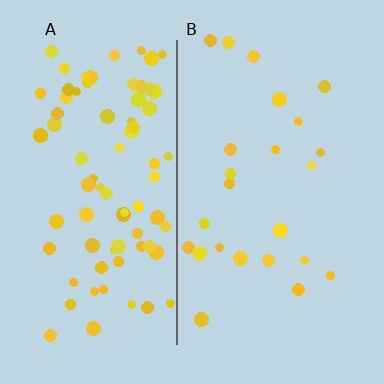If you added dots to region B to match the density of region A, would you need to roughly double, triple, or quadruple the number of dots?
Approximately triple.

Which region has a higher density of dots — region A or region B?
A (the left).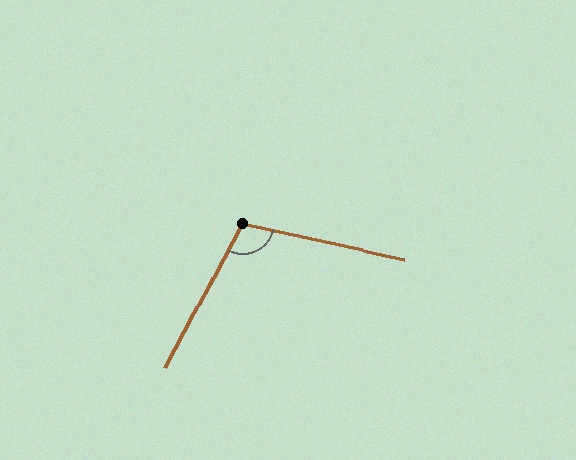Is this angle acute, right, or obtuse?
It is obtuse.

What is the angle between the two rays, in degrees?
Approximately 106 degrees.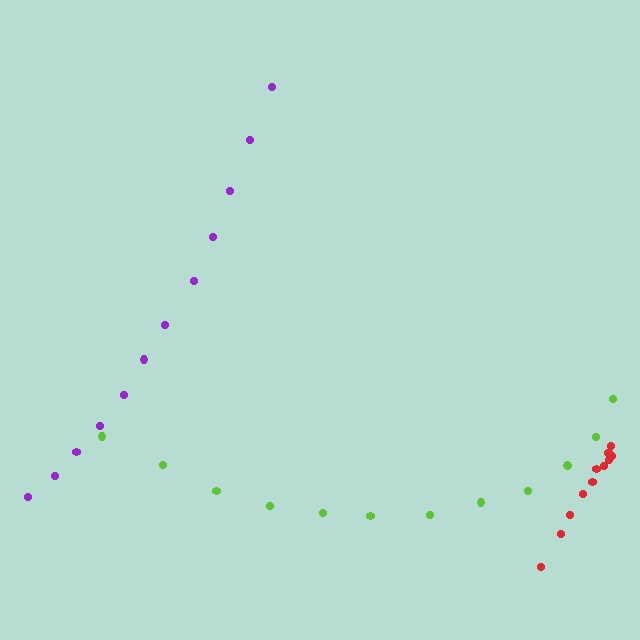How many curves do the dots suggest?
There are 3 distinct paths.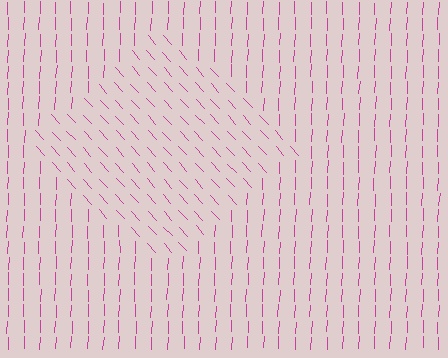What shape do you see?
I see a diamond.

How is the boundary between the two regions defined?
The boundary is defined purely by a change in line orientation (approximately 45 degrees difference). All lines are the same color and thickness.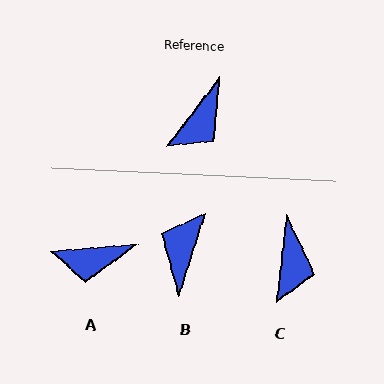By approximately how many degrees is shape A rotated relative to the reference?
Approximately 49 degrees clockwise.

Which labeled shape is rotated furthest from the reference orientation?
B, about 160 degrees away.